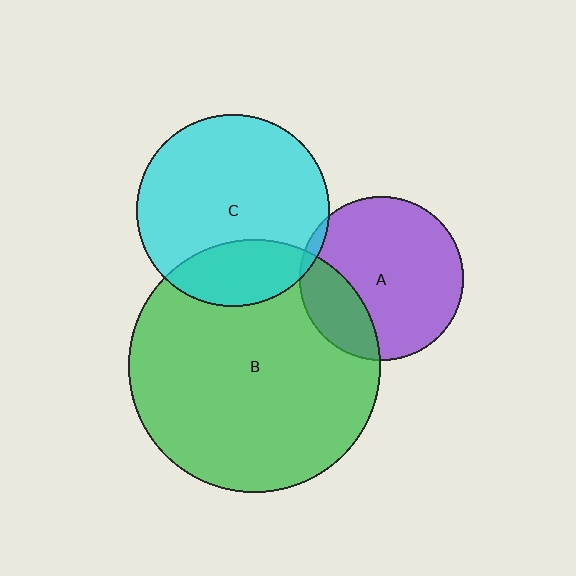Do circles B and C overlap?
Yes.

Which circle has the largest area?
Circle B (green).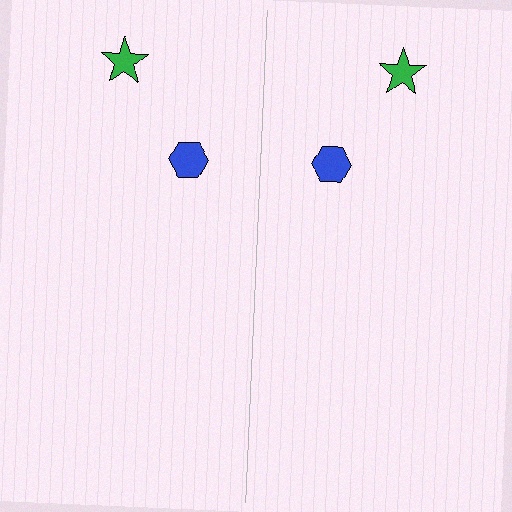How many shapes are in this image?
There are 4 shapes in this image.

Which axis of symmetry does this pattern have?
The pattern has a vertical axis of symmetry running through the center of the image.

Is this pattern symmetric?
Yes, this pattern has bilateral (reflection) symmetry.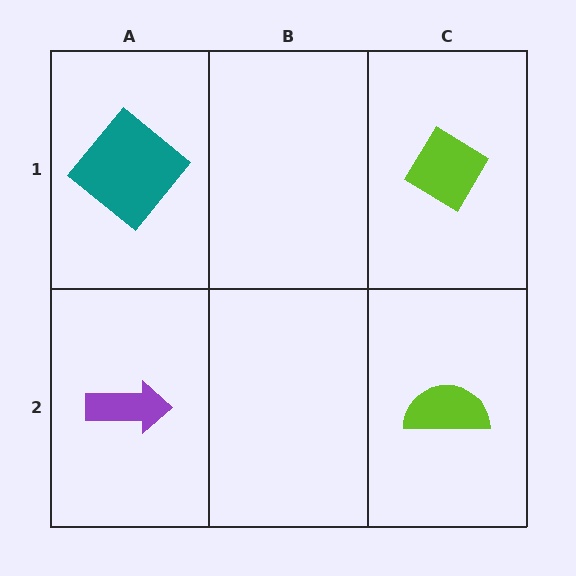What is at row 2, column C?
A lime semicircle.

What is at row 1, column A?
A teal diamond.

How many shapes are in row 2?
2 shapes.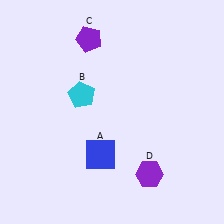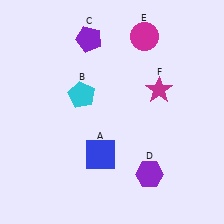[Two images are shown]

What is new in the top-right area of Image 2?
A magenta circle (E) was added in the top-right area of Image 2.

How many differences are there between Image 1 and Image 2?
There are 2 differences between the two images.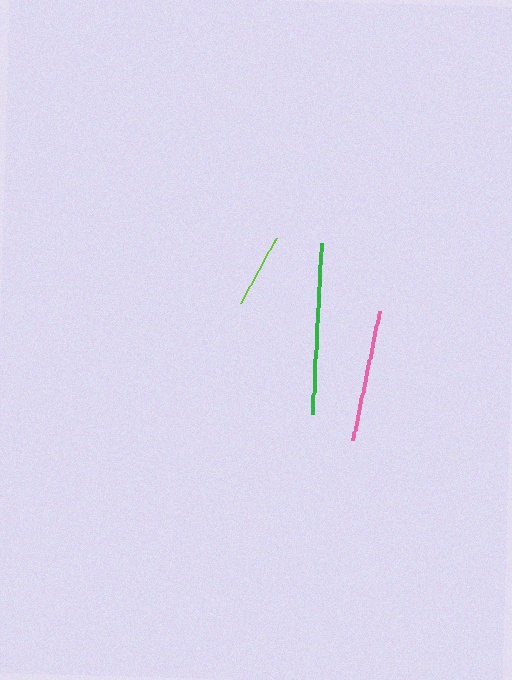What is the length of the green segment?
The green segment is approximately 171 pixels long.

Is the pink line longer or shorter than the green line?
The green line is longer than the pink line.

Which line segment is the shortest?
The lime line is the shortest at approximately 74 pixels.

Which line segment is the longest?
The green line is the longest at approximately 171 pixels.